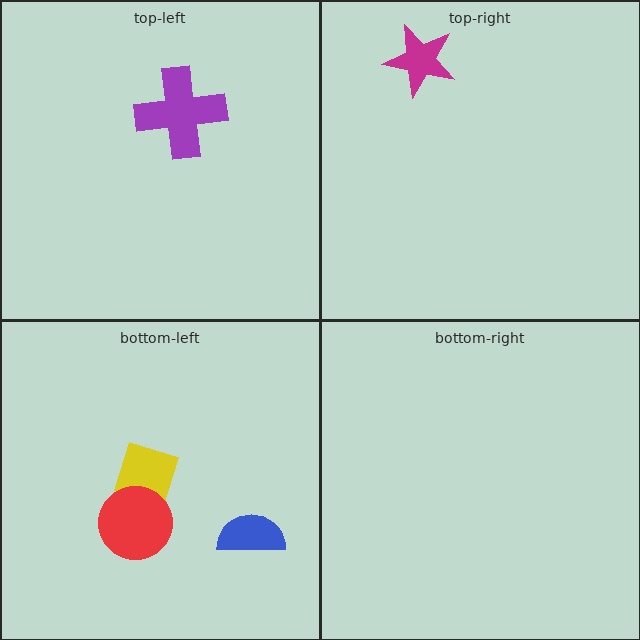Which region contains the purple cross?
The top-left region.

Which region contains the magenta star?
The top-right region.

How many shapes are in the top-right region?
1.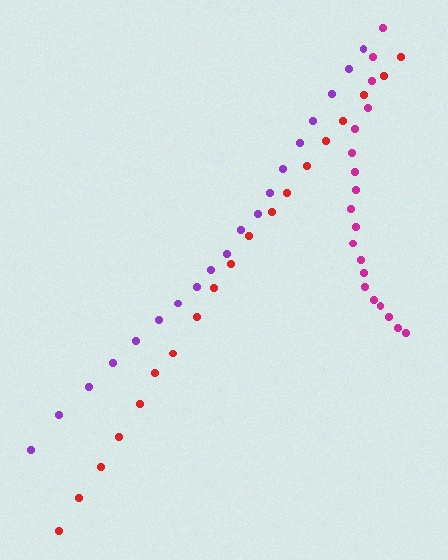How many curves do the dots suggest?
There are 3 distinct paths.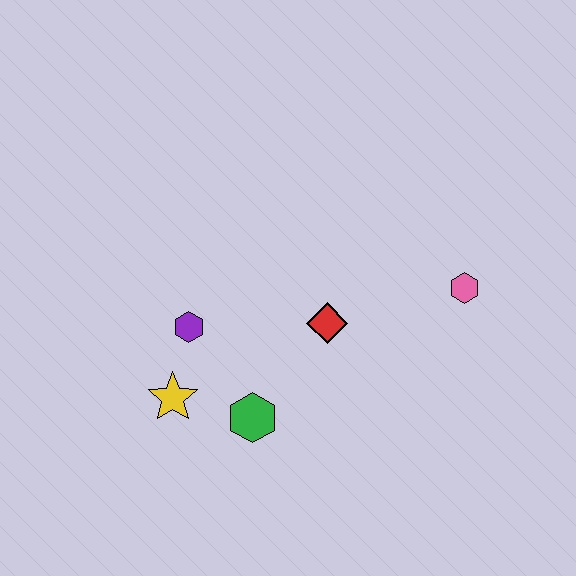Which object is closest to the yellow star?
The purple hexagon is closest to the yellow star.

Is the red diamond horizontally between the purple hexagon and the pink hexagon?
Yes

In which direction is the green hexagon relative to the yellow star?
The green hexagon is to the right of the yellow star.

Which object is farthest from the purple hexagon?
The pink hexagon is farthest from the purple hexagon.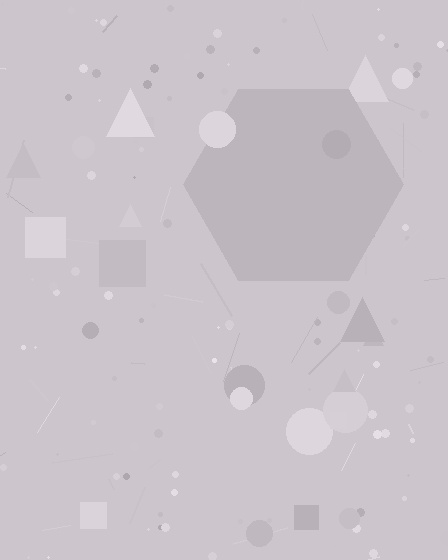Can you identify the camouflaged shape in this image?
The camouflaged shape is a hexagon.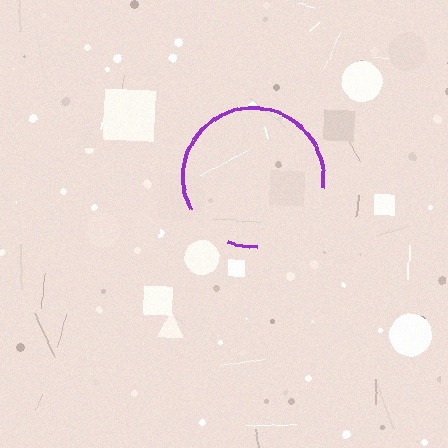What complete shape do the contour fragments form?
The contour fragments form a circle.